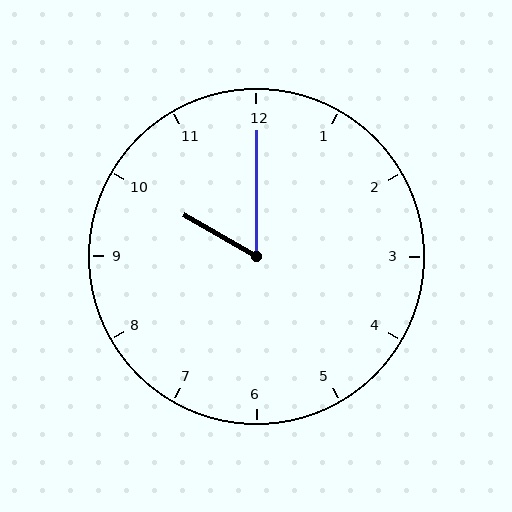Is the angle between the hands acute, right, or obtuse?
It is acute.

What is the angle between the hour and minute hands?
Approximately 60 degrees.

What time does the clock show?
10:00.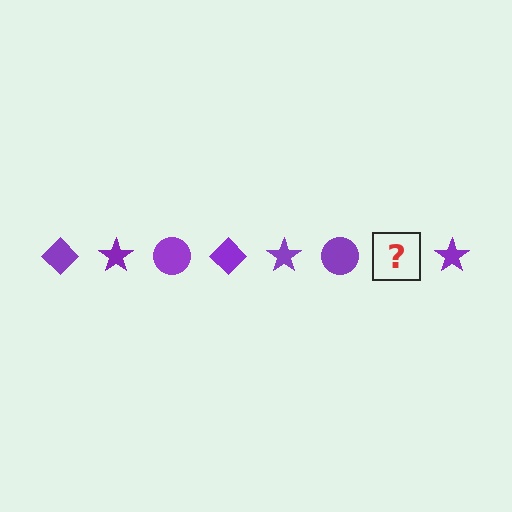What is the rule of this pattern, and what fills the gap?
The rule is that the pattern cycles through diamond, star, circle shapes in purple. The gap should be filled with a purple diamond.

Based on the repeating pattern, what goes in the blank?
The blank should be a purple diamond.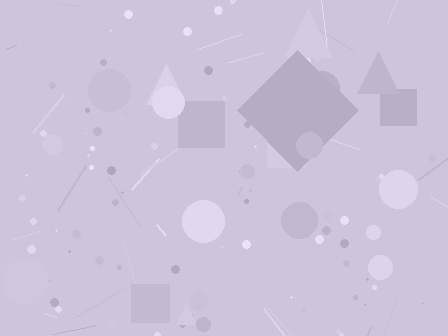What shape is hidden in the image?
A diamond is hidden in the image.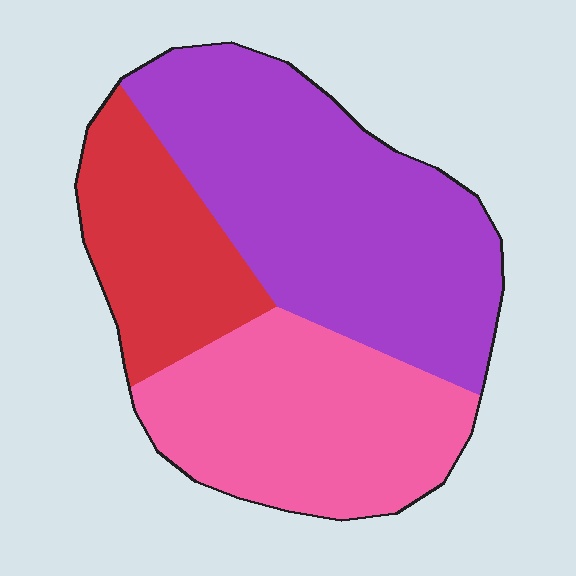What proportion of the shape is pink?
Pink covers around 35% of the shape.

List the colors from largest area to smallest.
From largest to smallest: purple, pink, red.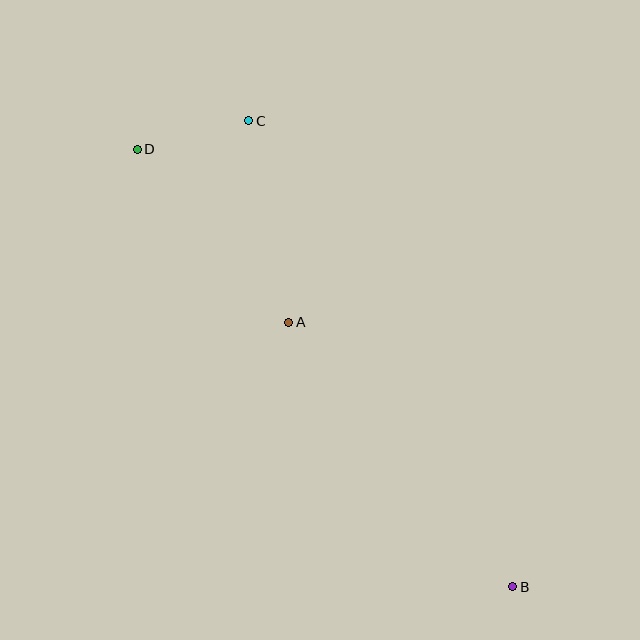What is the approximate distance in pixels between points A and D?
The distance between A and D is approximately 230 pixels.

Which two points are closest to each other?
Points C and D are closest to each other.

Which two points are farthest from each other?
Points B and D are farthest from each other.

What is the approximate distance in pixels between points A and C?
The distance between A and C is approximately 206 pixels.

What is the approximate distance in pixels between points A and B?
The distance between A and B is approximately 347 pixels.